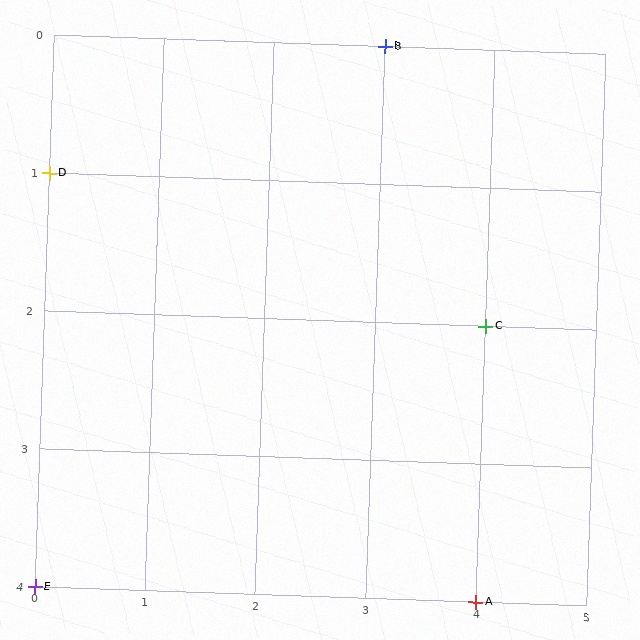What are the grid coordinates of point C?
Point C is at grid coordinates (4, 2).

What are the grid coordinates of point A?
Point A is at grid coordinates (4, 4).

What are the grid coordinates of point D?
Point D is at grid coordinates (0, 1).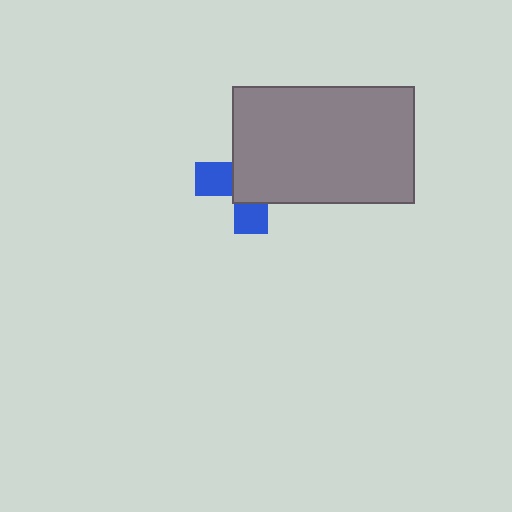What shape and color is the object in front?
The object in front is a gray rectangle.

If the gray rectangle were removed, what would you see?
You would see the complete blue cross.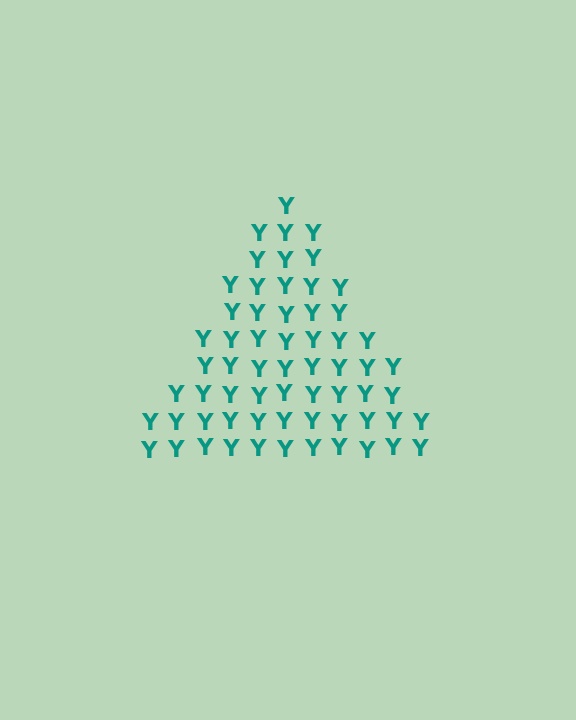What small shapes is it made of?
It is made of small letter Y's.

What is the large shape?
The large shape is a triangle.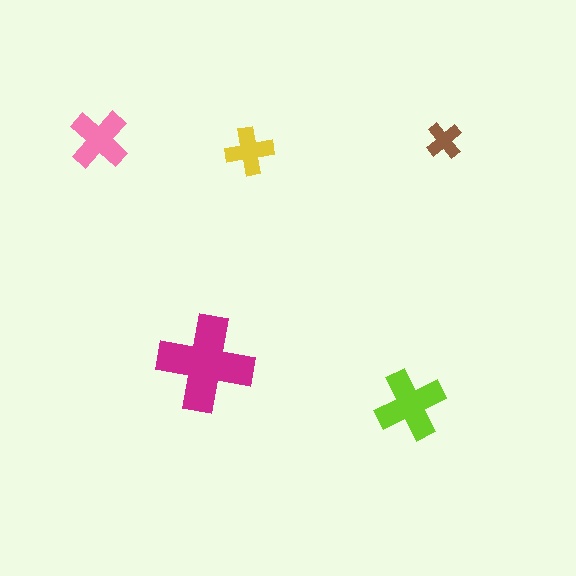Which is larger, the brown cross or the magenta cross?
The magenta one.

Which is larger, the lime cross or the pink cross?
The lime one.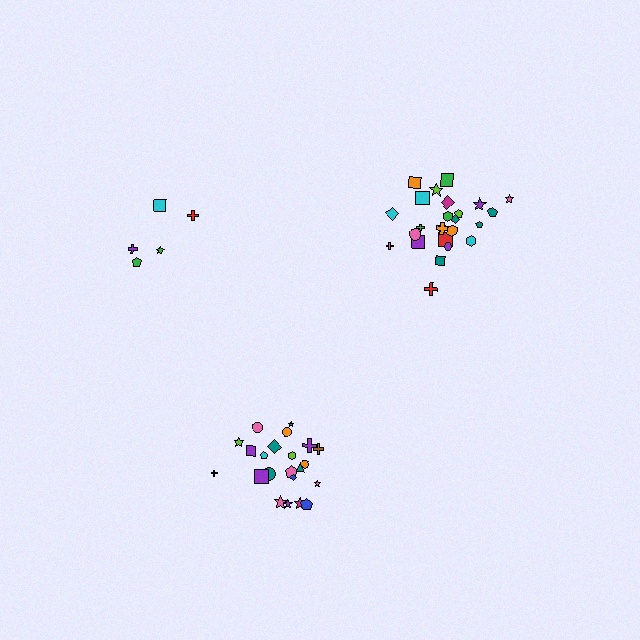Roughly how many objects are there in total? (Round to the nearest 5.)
Roughly 50 objects in total.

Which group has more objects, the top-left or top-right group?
The top-right group.